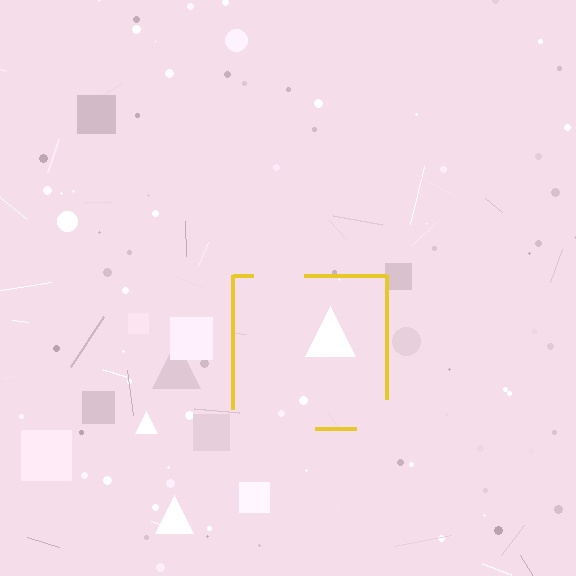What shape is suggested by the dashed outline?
The dashed outline suggests a square.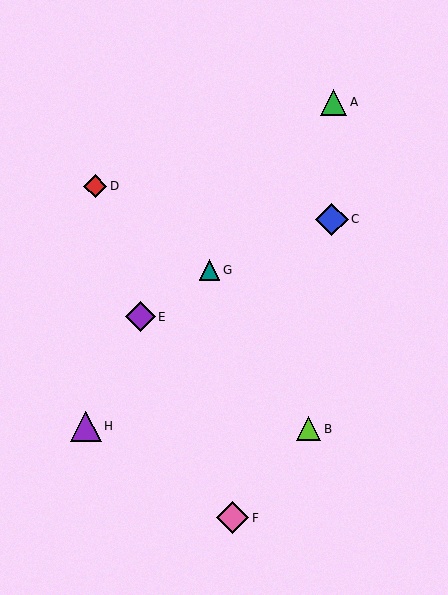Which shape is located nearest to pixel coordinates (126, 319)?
The purple diamond (labeled E) at (140, 317) is nearest to that location.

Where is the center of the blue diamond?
The center of the blue diamond is at (332, 219).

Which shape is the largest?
The blue diamond (labeled C) is the largest.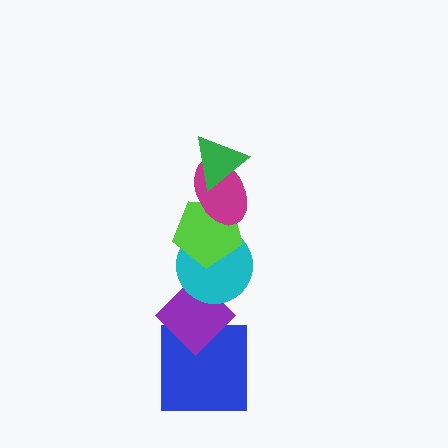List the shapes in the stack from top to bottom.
From top to bottom: the green triangle, the magenta ellipse, the lime pentagon, the cyan circle, the purple diamond, the blue square.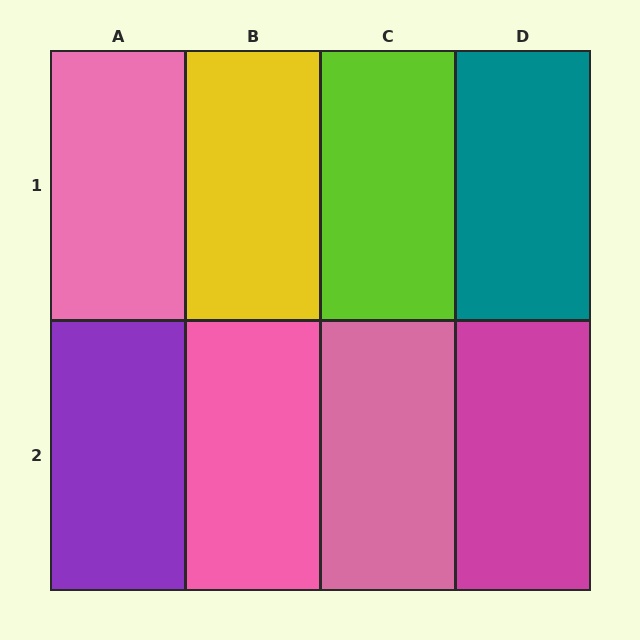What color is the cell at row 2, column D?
Magenta.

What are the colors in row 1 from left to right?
Pink, yellow, lime, teal.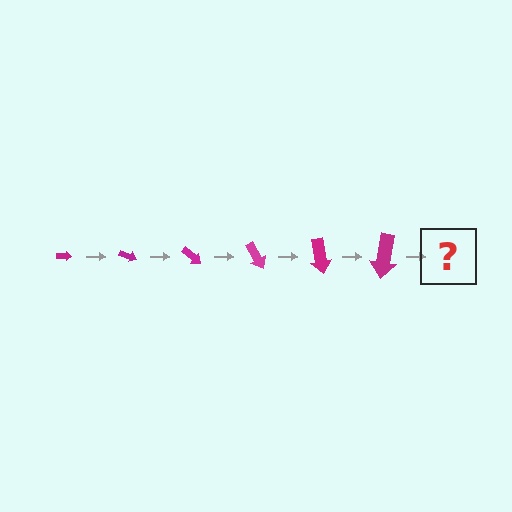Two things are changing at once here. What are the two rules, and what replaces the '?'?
The two rules are that the arrow grows larger each step and it rotates 20 degrees each step. The '?' should be an arrow, larger than the previous one and rotated 120 degrees from the start.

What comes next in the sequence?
The next element should be an arrow, larger than the previous one and rotated 120 degrees from the start.